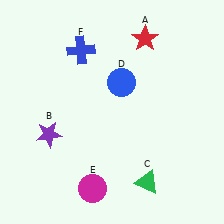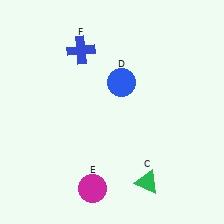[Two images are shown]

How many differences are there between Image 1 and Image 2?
There are 2 differences between the two images.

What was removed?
The red star (A), the purple star (B) were removed in Image 2.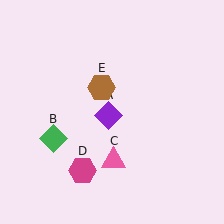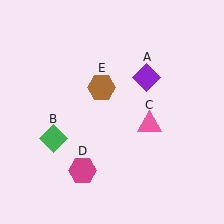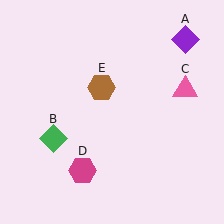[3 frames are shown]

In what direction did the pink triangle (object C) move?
The pink triangle (object C) moved up and to the right.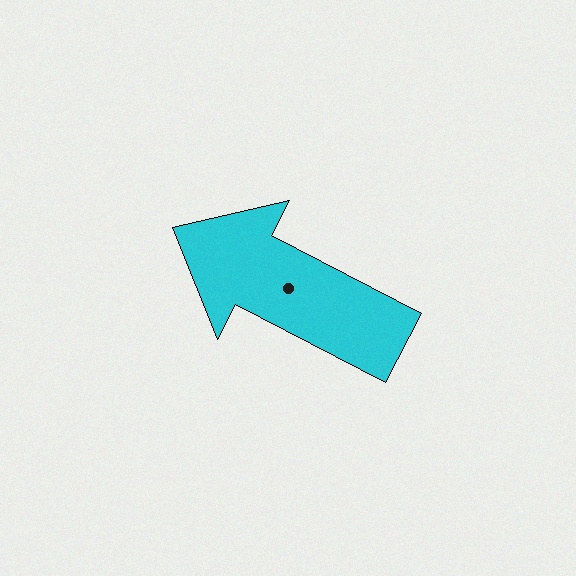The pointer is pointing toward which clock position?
Roughly 10 o'clock.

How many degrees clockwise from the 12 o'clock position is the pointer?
Approximately 298 degrees.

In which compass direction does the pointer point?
Northwest.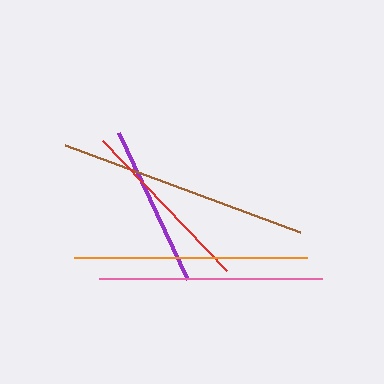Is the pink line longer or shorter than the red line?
The pink line is longer than the red line.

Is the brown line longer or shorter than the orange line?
The brown line is longer than the orange line.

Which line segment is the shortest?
The purple line is the shortest at approximately 162 pixels.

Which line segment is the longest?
The brown line is the longest at approximately 252 pixels.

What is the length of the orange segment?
The orange segment is approximately 234 pixels long.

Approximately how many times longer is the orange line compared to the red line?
The orange line is approximately 1.3 times the length of the red line.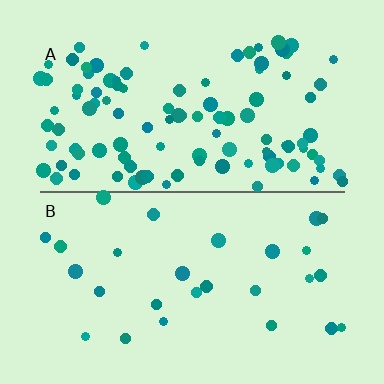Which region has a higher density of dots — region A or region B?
A (the top).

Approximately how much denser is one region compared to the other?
Approximately 3.7× — region A over region B.